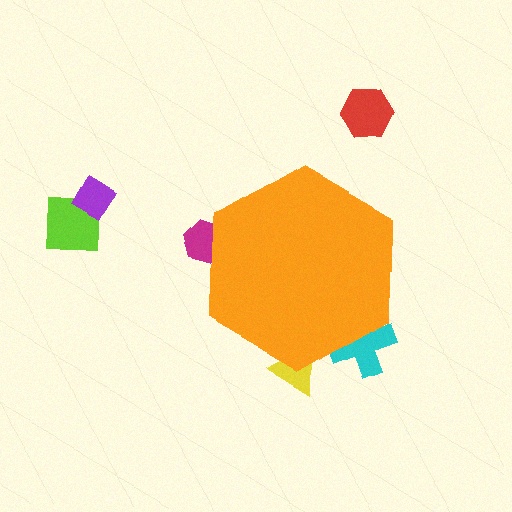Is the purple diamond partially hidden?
No, the purple diamond is fully visible.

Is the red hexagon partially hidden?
No, the red hexagon is fully visible.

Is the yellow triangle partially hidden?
Yes, the yellow triangle is partially hidden behind the orange hexagon.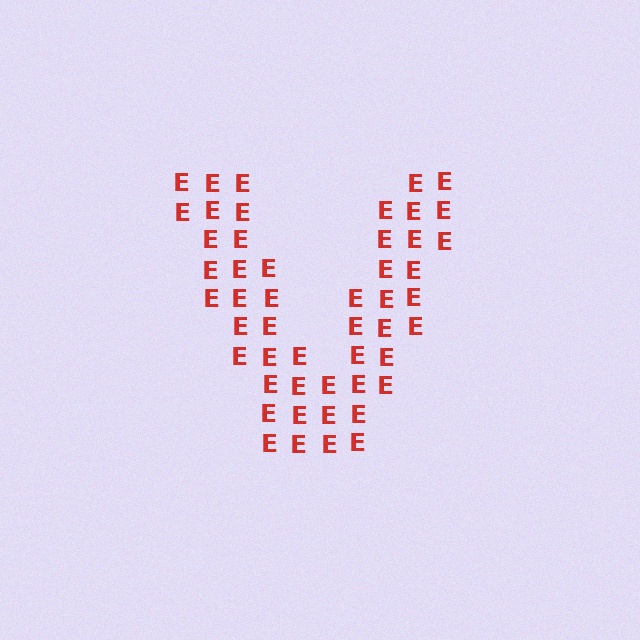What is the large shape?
The large shape is the letter V.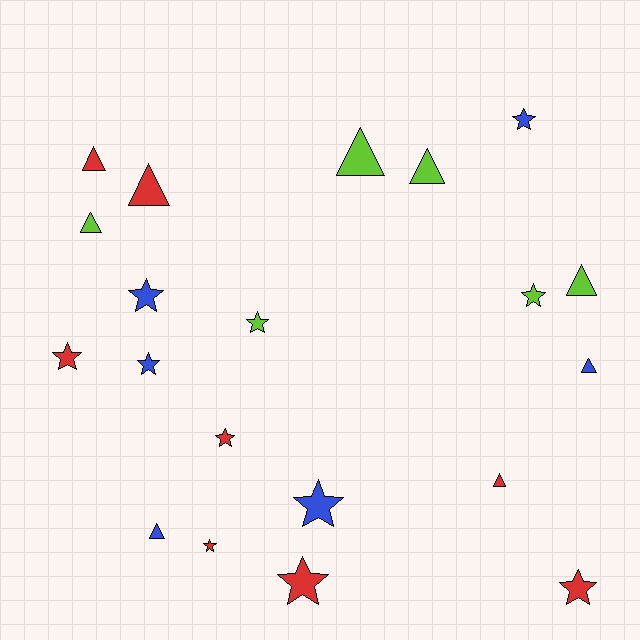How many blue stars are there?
There are 4 blue stars.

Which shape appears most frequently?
Star, with 11 objects.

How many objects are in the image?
There are 20 objects.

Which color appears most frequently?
Red, with 8 objects.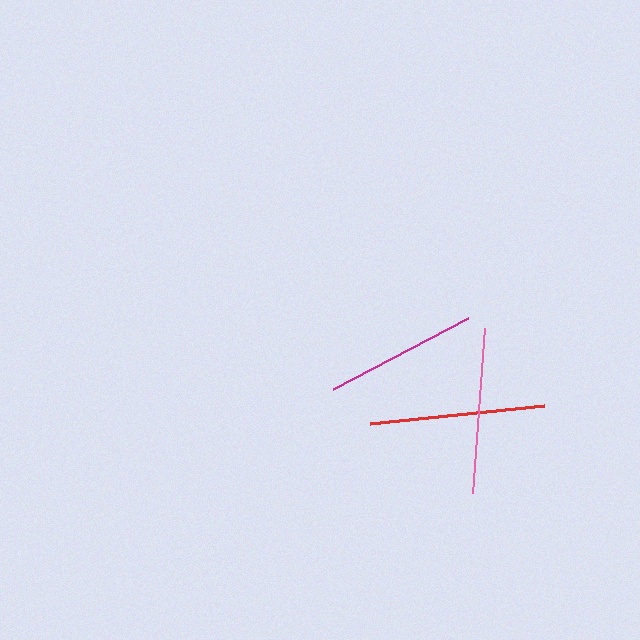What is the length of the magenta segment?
The magenta segment is approximately 152 pixels long.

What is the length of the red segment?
The red segment is approximately 174 pixels long.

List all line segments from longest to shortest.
From longest to shortest: red, pink, magenta.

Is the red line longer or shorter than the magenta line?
The red line is longer than the magenta line.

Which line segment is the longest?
The red line is the longest at approximately 174 pixels.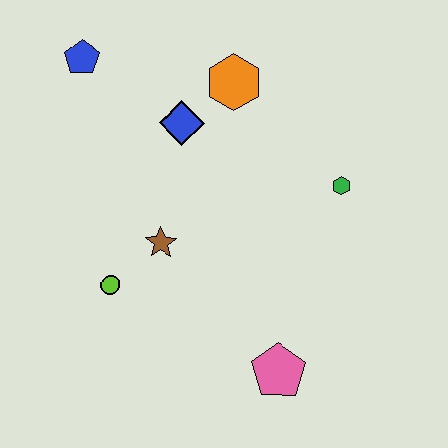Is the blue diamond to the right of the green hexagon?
No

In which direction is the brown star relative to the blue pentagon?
The brown star is below the blue pentagon.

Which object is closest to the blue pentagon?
The blue diamond is closest to the blue pentagon.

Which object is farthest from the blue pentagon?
The pink pentagon is farthest from the blue pentagon.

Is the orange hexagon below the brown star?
No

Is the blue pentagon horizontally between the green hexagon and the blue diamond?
No